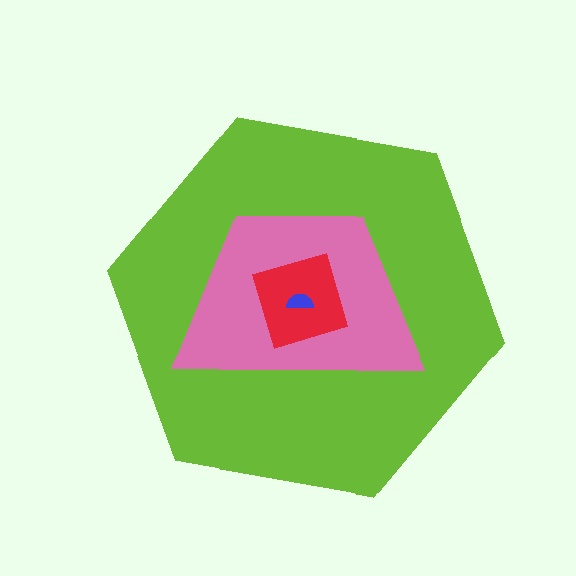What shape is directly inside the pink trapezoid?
The red diamond.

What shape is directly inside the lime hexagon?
The pink trapezoid.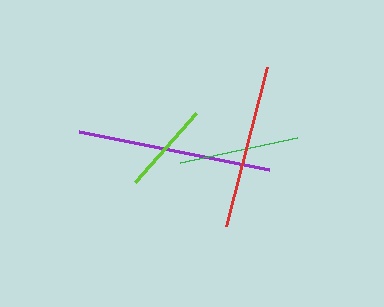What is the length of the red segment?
The red segment is approximately 163 pixels long.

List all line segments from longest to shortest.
From longest to shortest: purple, red, green, lime.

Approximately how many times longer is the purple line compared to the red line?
The purple line is approximately 1.2 times the length of the red line.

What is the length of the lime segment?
The lime segment is approximately 91 pixels long.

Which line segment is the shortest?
The lime line is the shortest at approximately 91 pixels.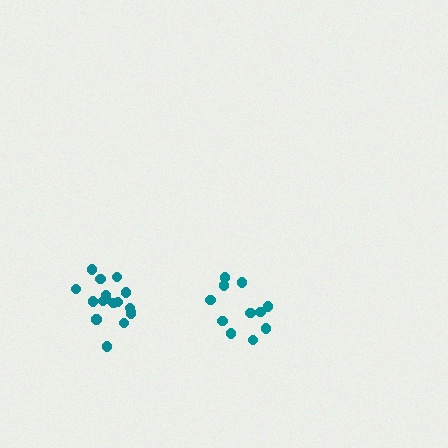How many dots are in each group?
Group 1: 11 dots, Group 2: 17 dots (28 total).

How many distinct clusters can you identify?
There are 2 distinct clusters.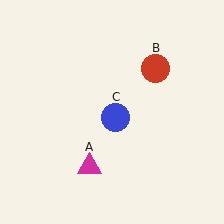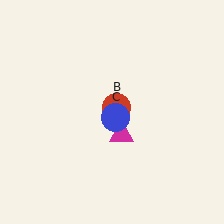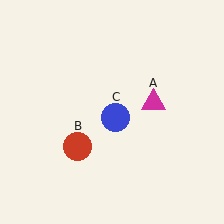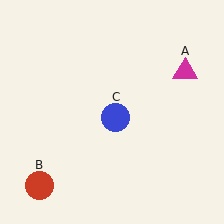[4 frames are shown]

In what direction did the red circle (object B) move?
The red circle (object B) moved down and to the left.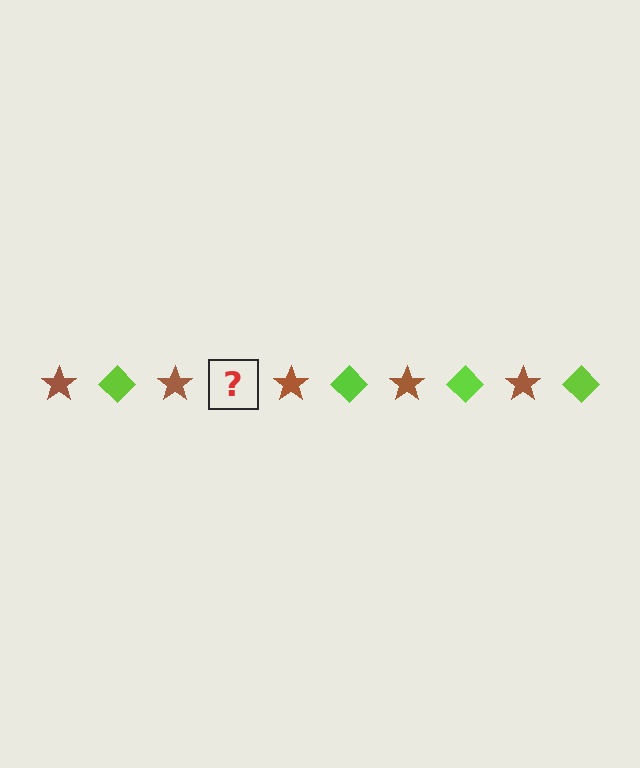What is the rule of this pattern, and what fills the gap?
The rule is that the pattern alternates between brown star and lime diamond. The gap should be filled with a lime diamond.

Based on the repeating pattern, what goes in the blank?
The blank should be a lime diamond.